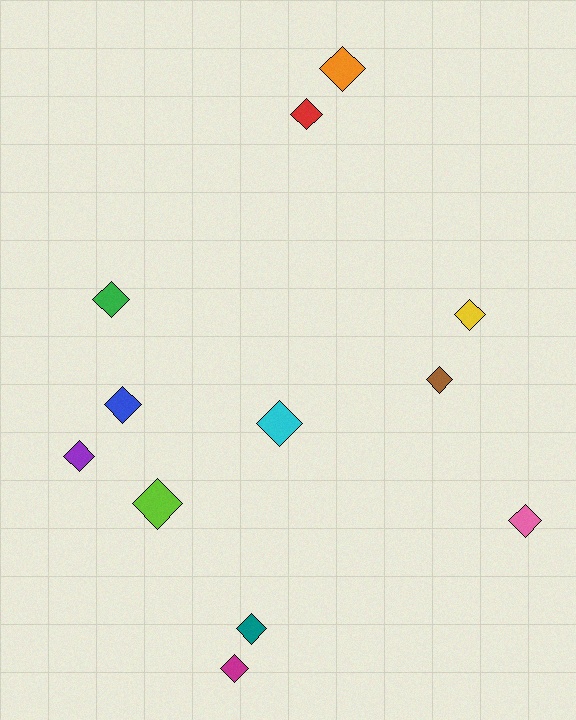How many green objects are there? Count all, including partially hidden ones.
There is 1 green object.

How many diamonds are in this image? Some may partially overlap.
There are 12 diamonds.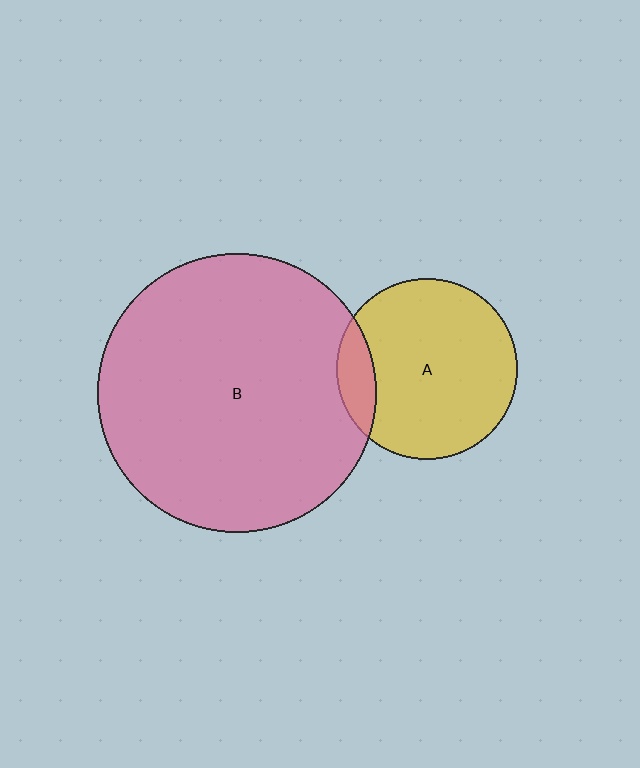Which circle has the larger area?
Circle B (pink).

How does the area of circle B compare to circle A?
Approximately 2.4 times.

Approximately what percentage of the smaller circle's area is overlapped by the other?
Approximately 10%.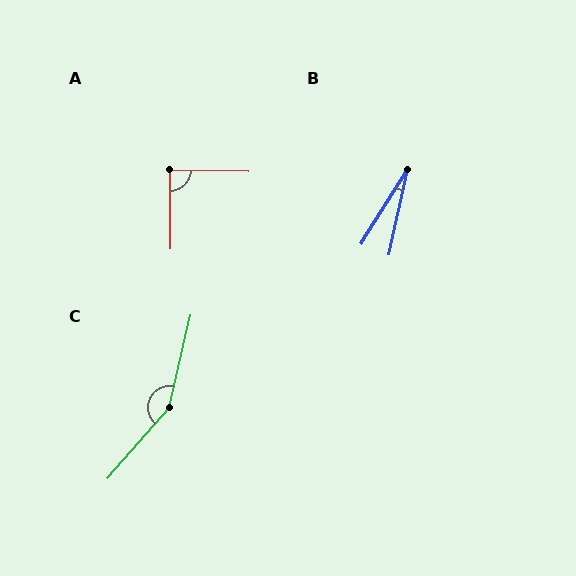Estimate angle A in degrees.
Approximately 89 degrees.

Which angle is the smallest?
B, at approximately 20 degrees.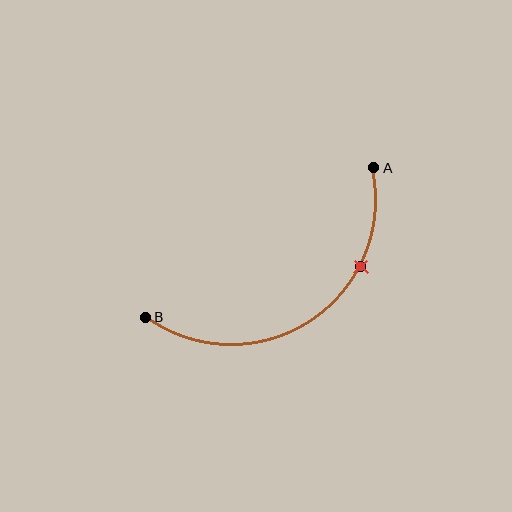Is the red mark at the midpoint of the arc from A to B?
No. The red mark lies on the arc but is closer to endpoint A. The arc midpoint would be at the point on the curve equidistant along the arc from both A and B.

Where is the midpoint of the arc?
The arc midpoint is the point on the curve farthest from the straight line joining A and B. It sits below that line.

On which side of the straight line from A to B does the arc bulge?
The arc bulges below the straight line connecting A and B.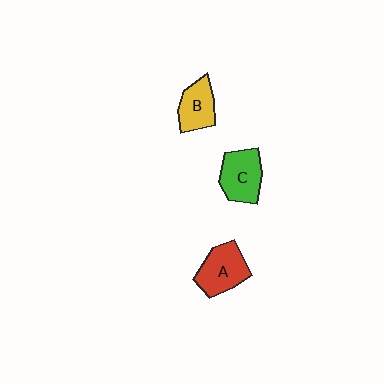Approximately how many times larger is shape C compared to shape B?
Approximately 1.2 times.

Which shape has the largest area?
Shape A (red).